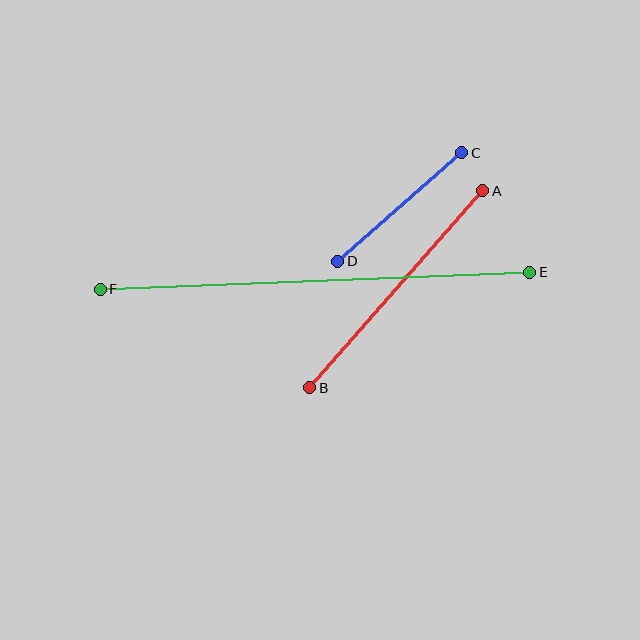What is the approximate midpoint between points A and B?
The midpoint is at approximately (396, 289) pixels.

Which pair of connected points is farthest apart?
Points E and F are farthest apart.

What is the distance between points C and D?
The distance is approximately 165 pixels.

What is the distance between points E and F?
The distance is approximately 430 pixels.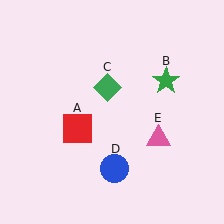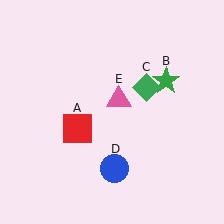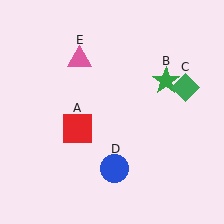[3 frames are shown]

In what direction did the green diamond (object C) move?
The green diamond (object C) moved right.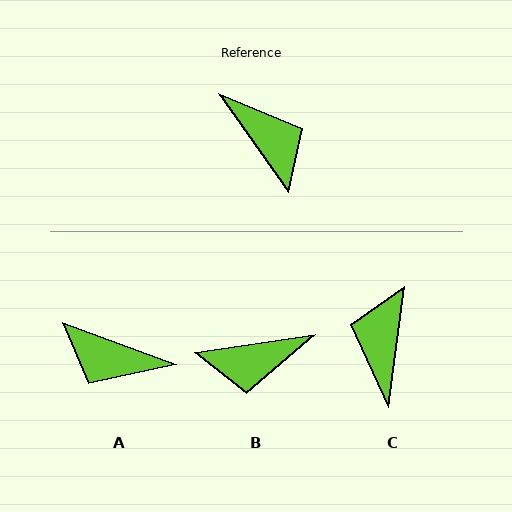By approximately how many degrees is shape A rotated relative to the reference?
Approximately 145 degrees clockwise.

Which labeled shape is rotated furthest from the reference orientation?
A, about 145 degrees away.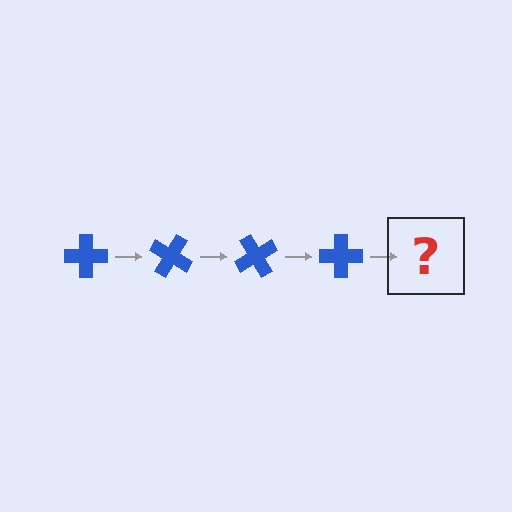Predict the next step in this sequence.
The next step is a blue cross rotated 120 degrees.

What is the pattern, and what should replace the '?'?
The pattern is that the cross rotates 30 degrees each step. The '?' should be a blue cross rotated 120 degrees.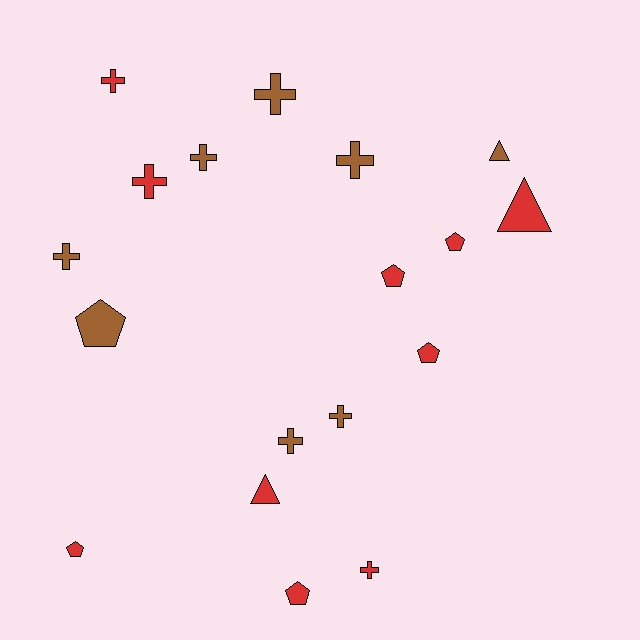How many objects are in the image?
There are 18 objects.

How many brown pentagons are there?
There is 1 brown pentagon.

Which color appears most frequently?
Red, with 10 objects.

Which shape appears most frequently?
Cross, with 9 objects.